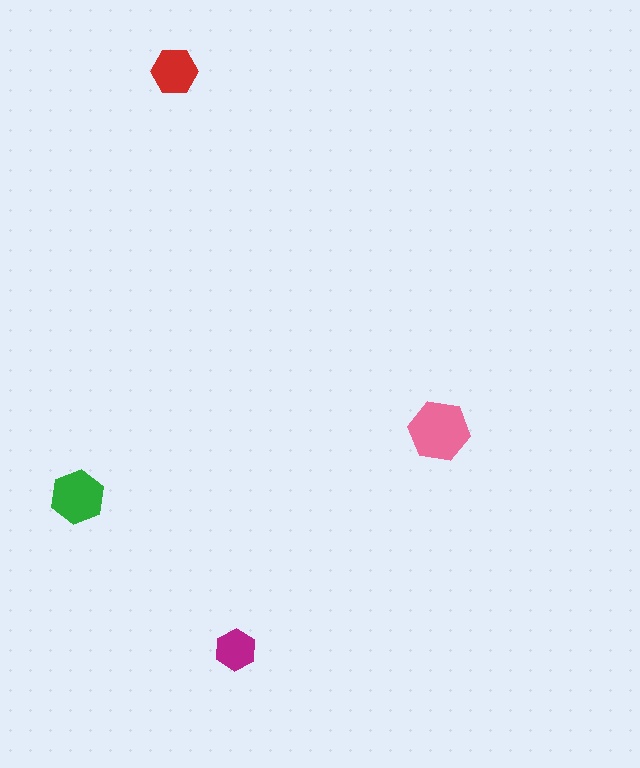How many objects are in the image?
There are 4 objects in the image.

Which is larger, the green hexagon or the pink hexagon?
The pink one.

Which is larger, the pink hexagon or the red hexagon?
The pink one.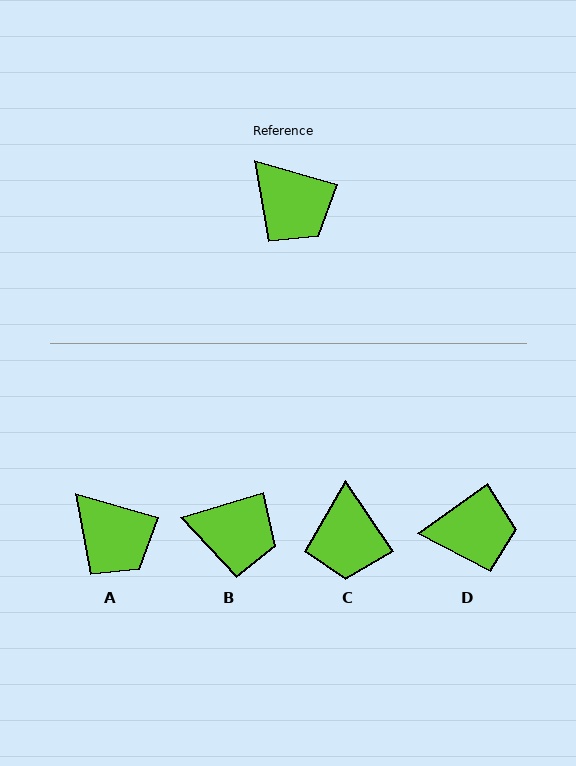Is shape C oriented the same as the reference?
No, it is off by about 40 degrees.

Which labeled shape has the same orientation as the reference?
A.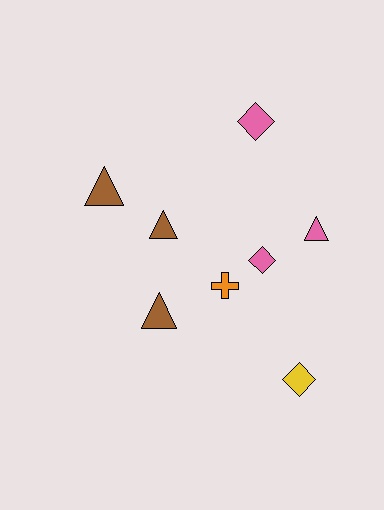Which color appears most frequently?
Brown, with 3 objects.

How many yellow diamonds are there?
There is 1 yellow diamond.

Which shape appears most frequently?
Triangle, with 4 objects.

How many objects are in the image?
There are 8 objects.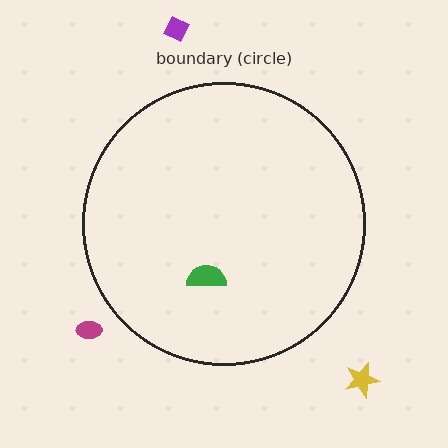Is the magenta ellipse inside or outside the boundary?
Outside.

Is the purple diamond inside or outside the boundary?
Outside.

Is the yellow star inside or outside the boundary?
Outside.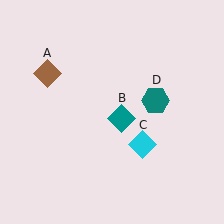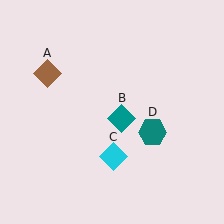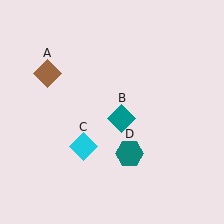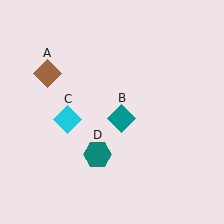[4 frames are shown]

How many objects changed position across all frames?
2 objects changed position: cyan diamond (object C), teal hexagon (object D).